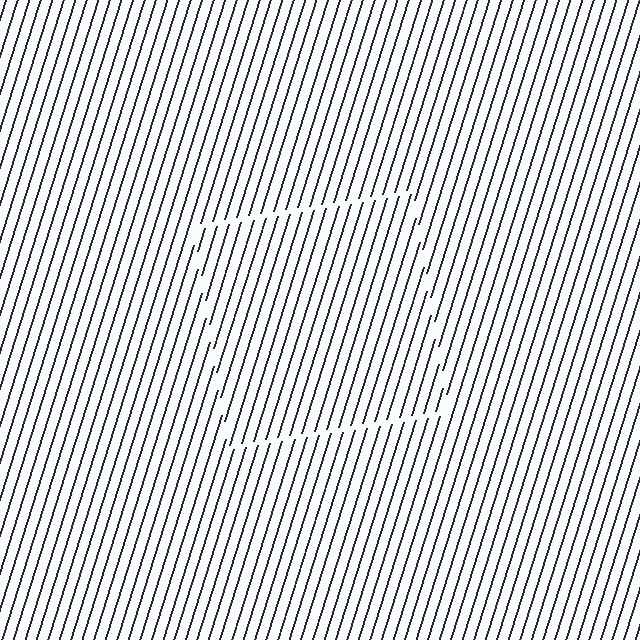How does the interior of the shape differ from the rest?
The interior of the shape contains the same grating, shifted by half a period — the contour is defined by the phase discontinuity where line-ends from the inner and outer gratings abut.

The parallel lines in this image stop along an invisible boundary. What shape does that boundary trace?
An illusory square. The interior of the shape contains the same grating, shifted by half a period — the contour is defined by the phase discontinuity where line-ends from the inner and outer gratings abut.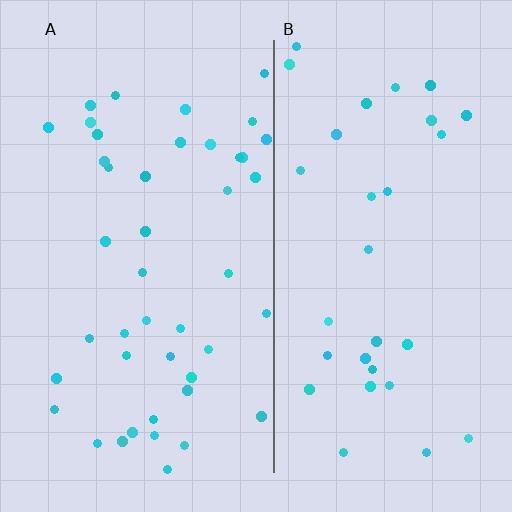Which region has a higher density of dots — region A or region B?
A (the left).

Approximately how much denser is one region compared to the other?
Approximately 1.4× — region A over region B.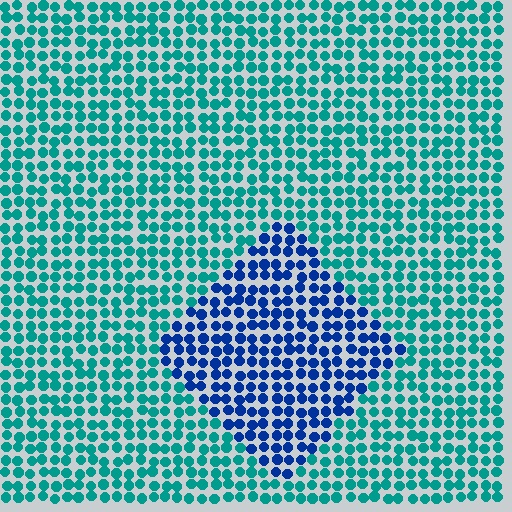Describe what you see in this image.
The image is filled with small teal elements in a uniform arrangement. A diamond-shaped region is visible where the elements are tinted to a slightly different hue, forming a subtle color boundary.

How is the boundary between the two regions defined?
The boundary is defined purely by a slight shift in hue (about 47 degrees). Spacing, size, and orientation are identical on both sides.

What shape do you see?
I see a diamond.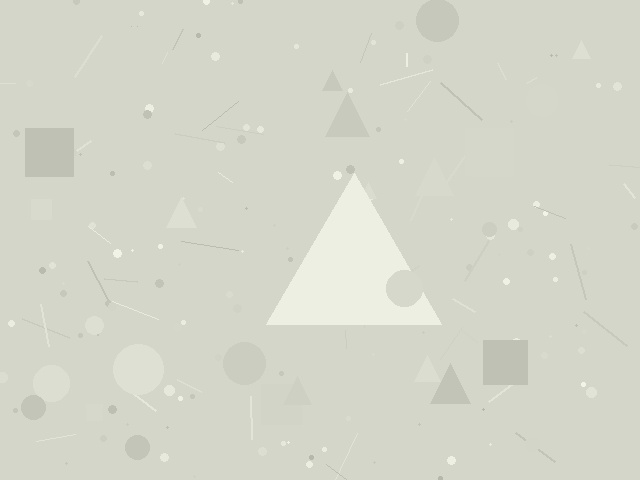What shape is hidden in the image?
A triangle is hidden in the image.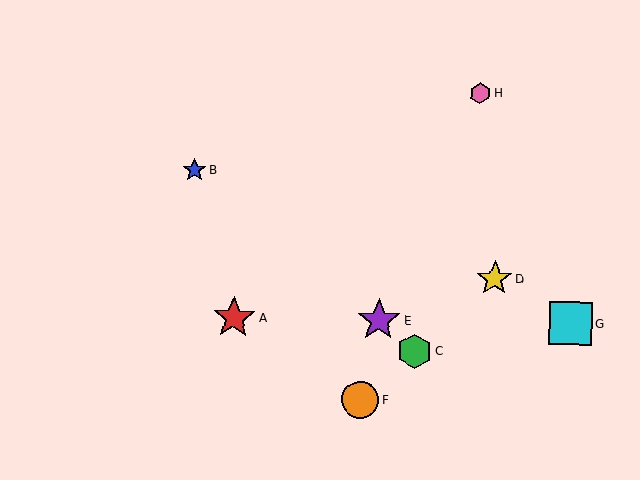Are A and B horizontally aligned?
No, A is at y≈318 and B is at y≈170.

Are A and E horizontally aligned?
Yes, both are at y≈318.